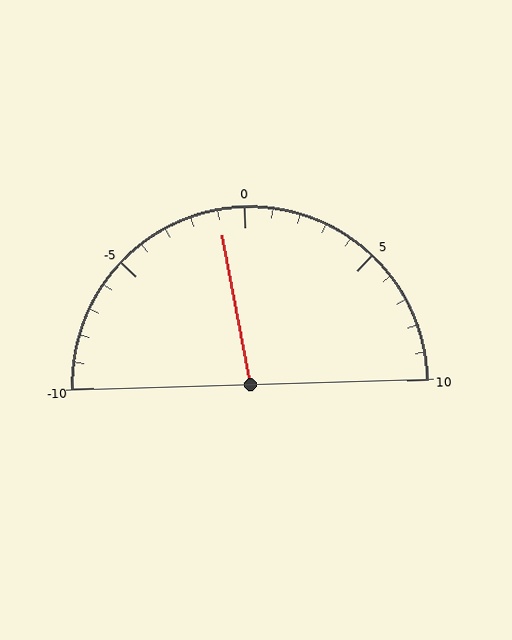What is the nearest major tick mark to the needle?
The nearest major tick mark is 0.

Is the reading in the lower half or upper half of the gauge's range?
The reading is in the lower half of the range (-10 to 10).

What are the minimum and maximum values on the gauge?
The gauge ranges from -10 to 10.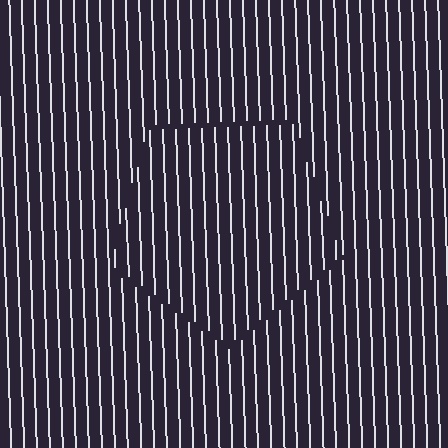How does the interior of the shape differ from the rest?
The interior of the shape contains the same grating, shifted by half a period — the contour is defined by the phase discontinuity where line-ends from the inner and outer gratings abut.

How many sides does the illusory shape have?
5 sides — the line-ends trace a pentagon.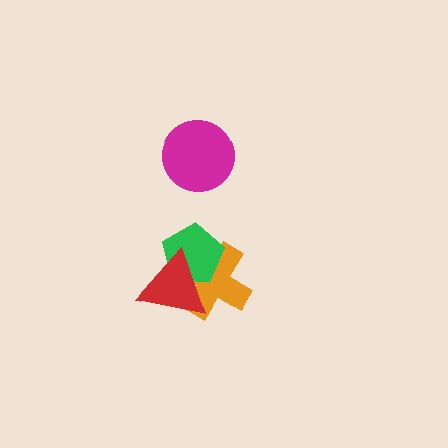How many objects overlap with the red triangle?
2 objects overlap with the red triangle.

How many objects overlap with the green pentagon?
2 objects overlap with the green pentagon.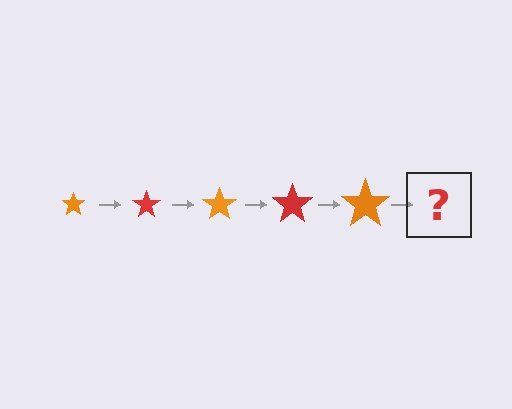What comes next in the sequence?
The next element should be a red star, larger than the previous one.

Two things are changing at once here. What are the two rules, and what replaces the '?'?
The two rules are that the star grows larger each step and the color cycles through orange and red. The '?' should be a red star, larger than the previous one.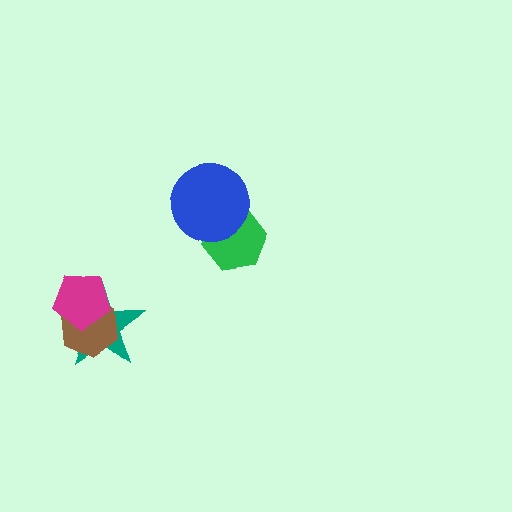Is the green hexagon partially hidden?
Yes, it is partially covered by another shape.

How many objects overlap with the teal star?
2 objects overlap with the teal star.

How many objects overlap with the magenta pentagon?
2 objects overlap with the magenta pentagon.